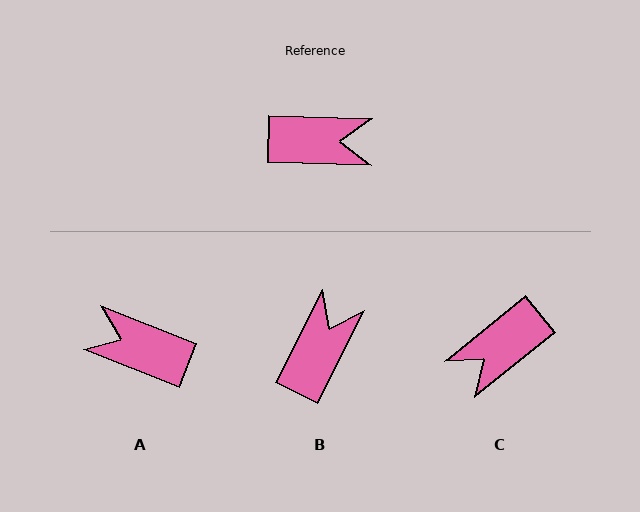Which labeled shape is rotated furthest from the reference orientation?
A, about 160 degrees away.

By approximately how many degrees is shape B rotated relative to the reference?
Approximately 65 degrees counter-clockwise.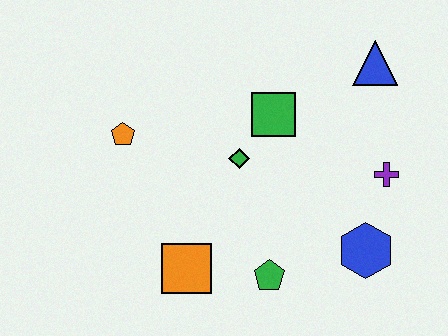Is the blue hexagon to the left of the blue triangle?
Yes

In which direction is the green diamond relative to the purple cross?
The green diamond is to the left of the purple cross.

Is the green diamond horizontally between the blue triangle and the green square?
No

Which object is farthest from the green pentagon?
The blue triangle is farthest from the green pentagon.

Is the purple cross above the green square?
No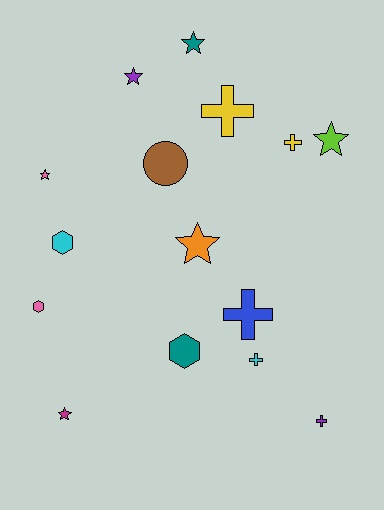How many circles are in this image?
There is 1 circle.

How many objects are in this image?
There are 15 objects.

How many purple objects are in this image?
There are 2 purple objects.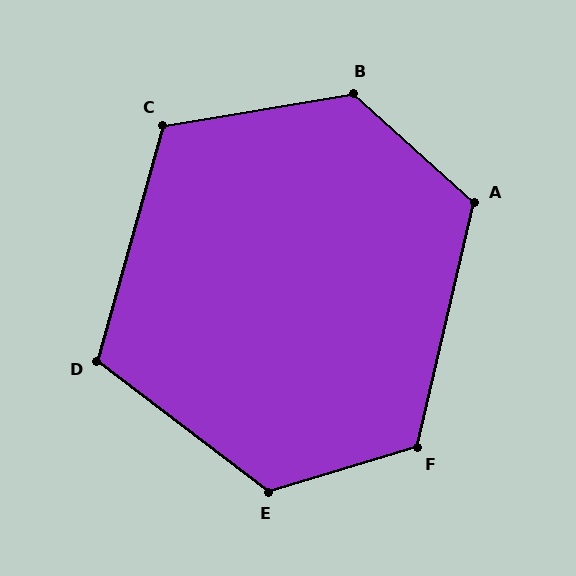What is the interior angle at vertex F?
Approximately 120 degrees (obtuse).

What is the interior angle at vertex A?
Approximately 119 degrees (obtuse).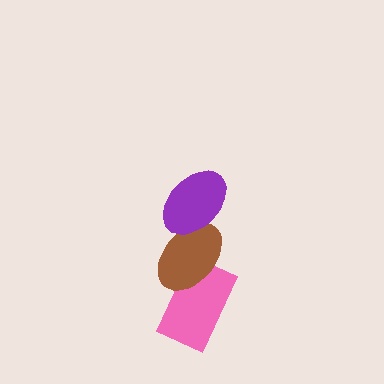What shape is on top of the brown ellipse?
The purple ellipse is on top of the brown ellipse.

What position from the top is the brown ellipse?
The brown ellipse is 2nd from the top.